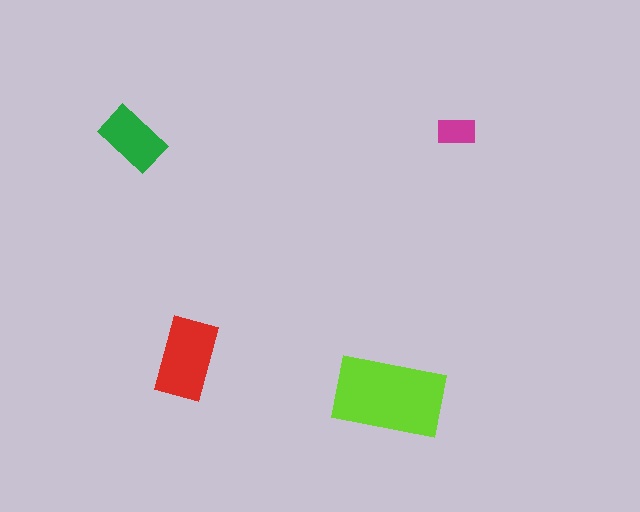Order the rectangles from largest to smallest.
the lime one, the red one, the green one, the magenta one.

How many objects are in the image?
There are 4 objects in the image.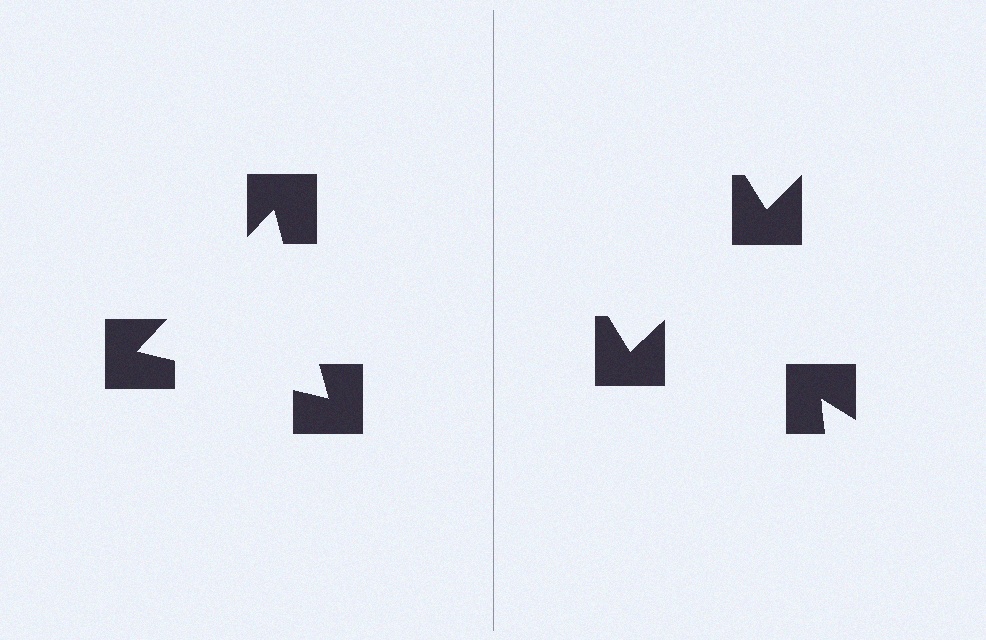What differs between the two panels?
The notched squares are positioned identically on both sides; only the wedge orientations differ. On the left they align to a triangle; on the right they are misaligned.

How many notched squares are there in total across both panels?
6 — 3 on each side.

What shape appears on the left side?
An illusory triangle.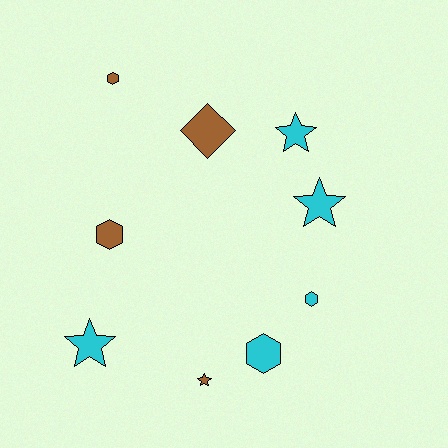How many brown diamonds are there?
There is 1 brown diamond.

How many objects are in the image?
There are 9 objects.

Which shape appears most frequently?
Hexagon, with 4 objects.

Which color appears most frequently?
Cyan, with 5 objects.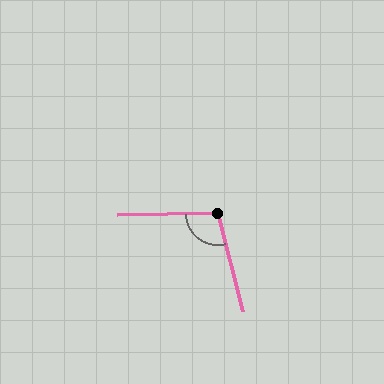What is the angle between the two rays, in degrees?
Approximately 103 degrees.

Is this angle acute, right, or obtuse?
It is obtuse.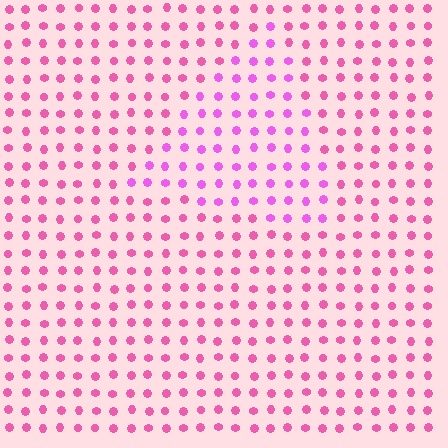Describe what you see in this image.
The image is filled with small pink elements in a uniform arrangement. A triangle-shaped region is visible where the elements are tinted to a slightly different hue, forming a subtle color boundary.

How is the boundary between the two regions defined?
The boundary is defined purely by a slight shift in hue (about 26 degrees). Spacing, size, and orientation are identical on both sides.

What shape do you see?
I see a triangle.